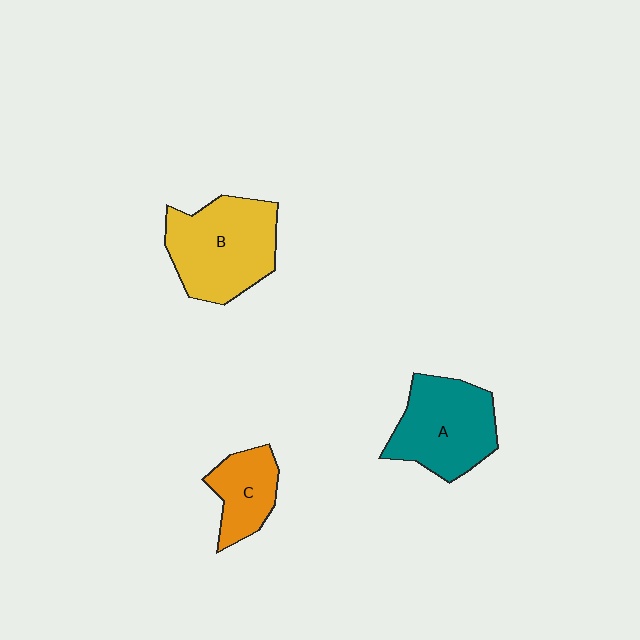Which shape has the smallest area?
Shape C (orange).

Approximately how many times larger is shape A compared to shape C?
Approximately 1.7 times.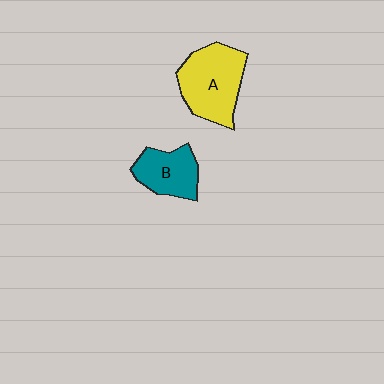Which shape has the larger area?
Shape A (yellow).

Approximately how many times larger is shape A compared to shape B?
Approximately 1.6 times.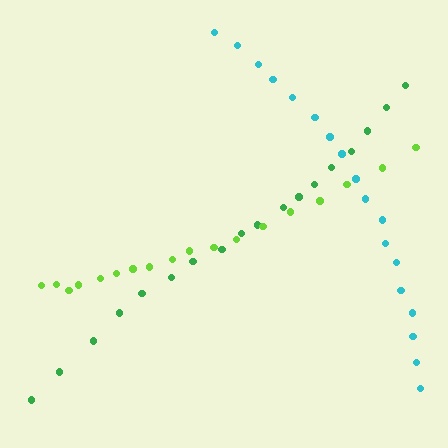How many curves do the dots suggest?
There are 3 distinct paths.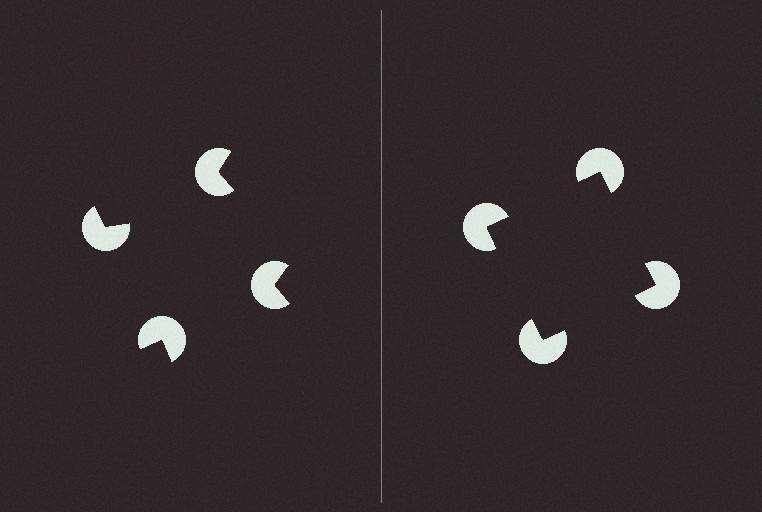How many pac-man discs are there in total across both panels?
8 — 4 on each side.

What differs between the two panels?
The pac-man discs are positioned identically on both sides; only the wedge orientations differ. On the right they align to a square; on the left they are misaligned.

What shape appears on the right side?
An illusory square.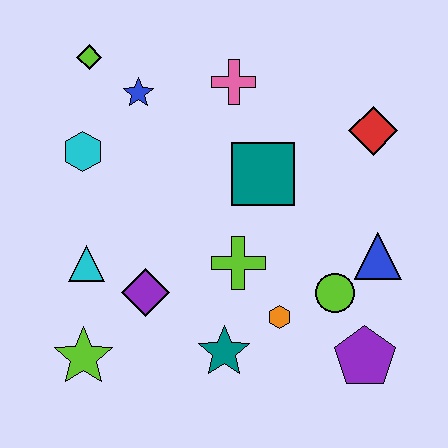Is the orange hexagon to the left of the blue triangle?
Yes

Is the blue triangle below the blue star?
Yes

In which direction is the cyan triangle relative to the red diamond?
The cyan triangle is to the left of the red diamond.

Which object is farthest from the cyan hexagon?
The purple pentagon is farthest from the cyan hexagon.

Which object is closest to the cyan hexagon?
The blue star is closest to the cyan hexagon.